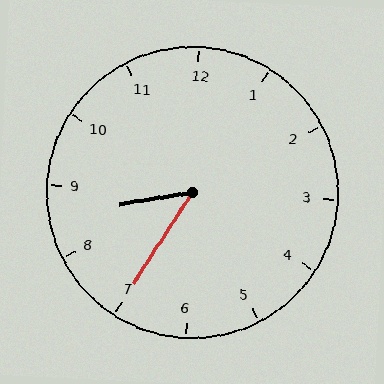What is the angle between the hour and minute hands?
Approximately 48 degrees.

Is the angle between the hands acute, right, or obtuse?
It is acute.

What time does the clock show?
8:35.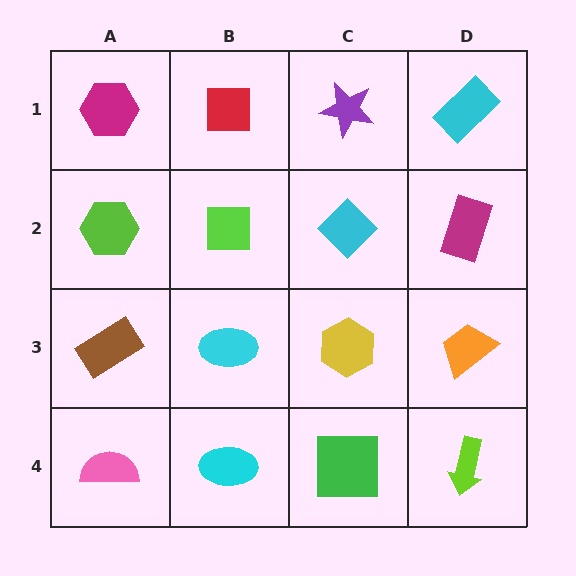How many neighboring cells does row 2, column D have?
3.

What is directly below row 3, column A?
A pink semicircle.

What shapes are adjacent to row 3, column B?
A lime square (row 2, column B), a cyan ellipse (row 4, column B), a brown rectangle (row 3, column A), a yellow hexagon (row 3, column C).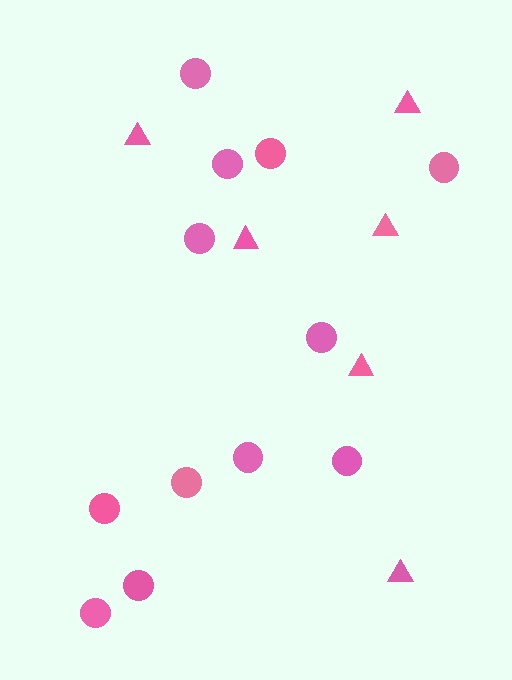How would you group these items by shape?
There are 2 groups: one group of triangles (6) and one group of circles (12).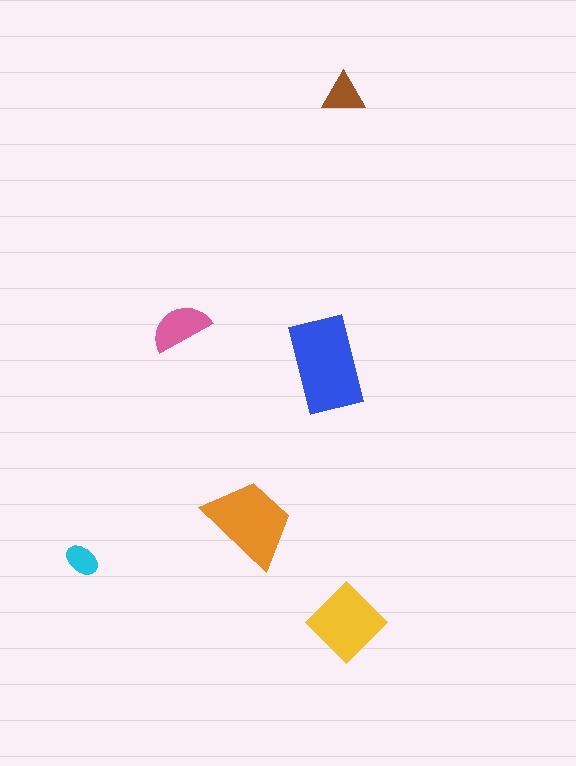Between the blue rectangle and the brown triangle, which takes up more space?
The blue rectangle.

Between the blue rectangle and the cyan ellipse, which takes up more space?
The blue rectangle.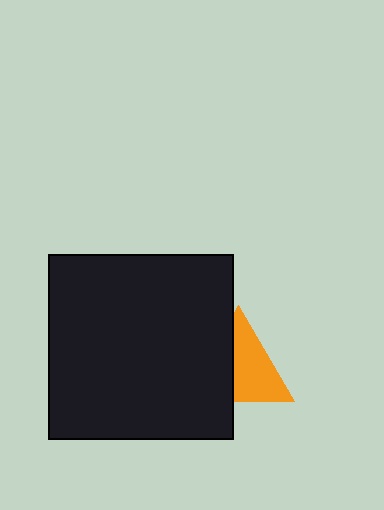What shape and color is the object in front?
The object in front is a black square.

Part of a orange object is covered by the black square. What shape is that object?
It is a triangle.